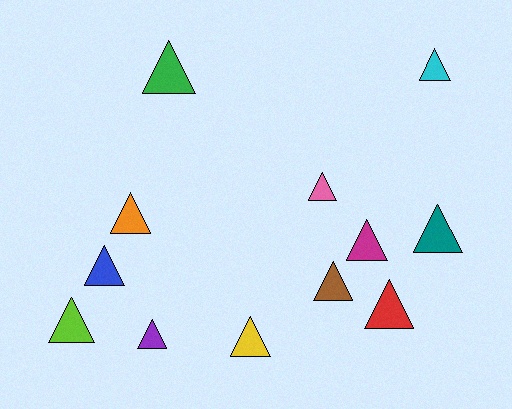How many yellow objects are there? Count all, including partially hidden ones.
There is 1 yellow object.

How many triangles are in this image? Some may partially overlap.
There are 12 triangles.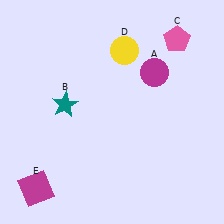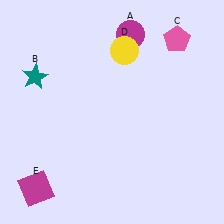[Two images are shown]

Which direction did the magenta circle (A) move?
The magenta circle (A) moved up.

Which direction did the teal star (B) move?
The teal star (B) moved left.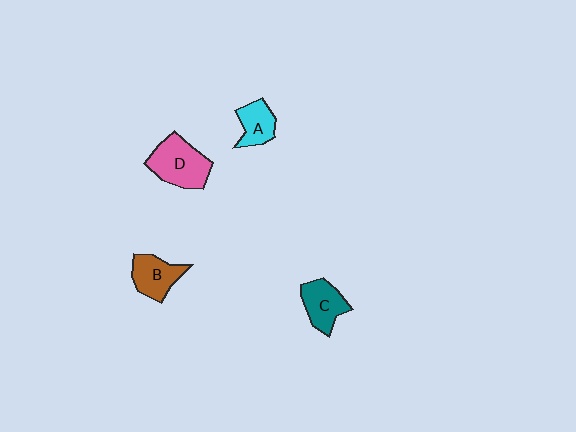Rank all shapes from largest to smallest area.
From largest to smallest: D (pink), C (teal), B (brown), A (cyan).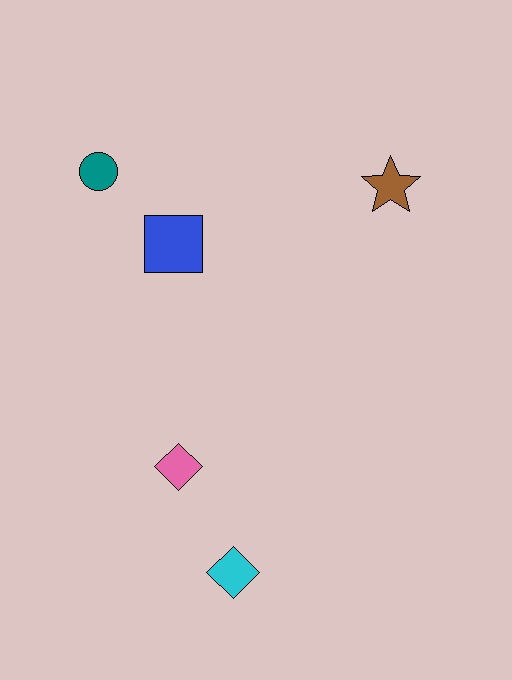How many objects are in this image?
There are 5 objects.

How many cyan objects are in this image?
There is 1 cyan object.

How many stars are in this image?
There is 1 star.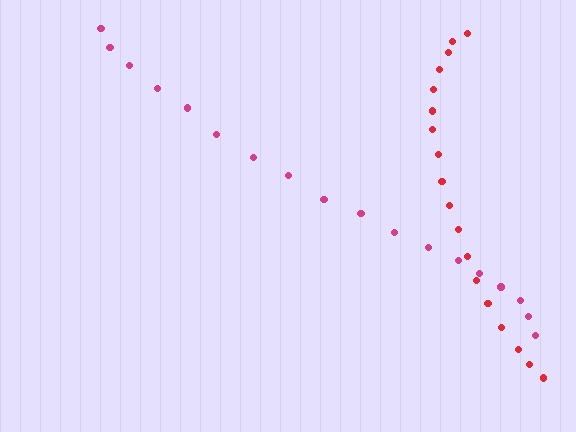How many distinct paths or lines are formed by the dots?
There are 2 distinct paths.